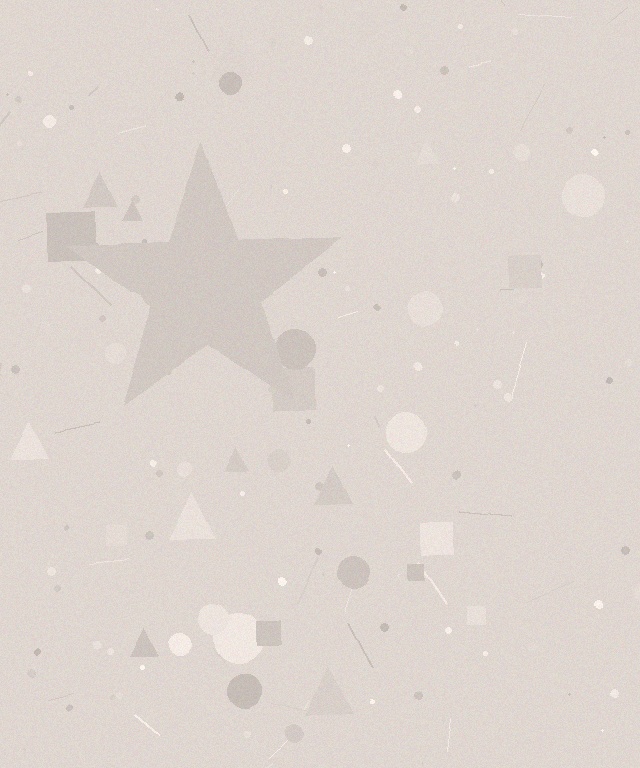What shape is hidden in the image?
A star is hidden in the image.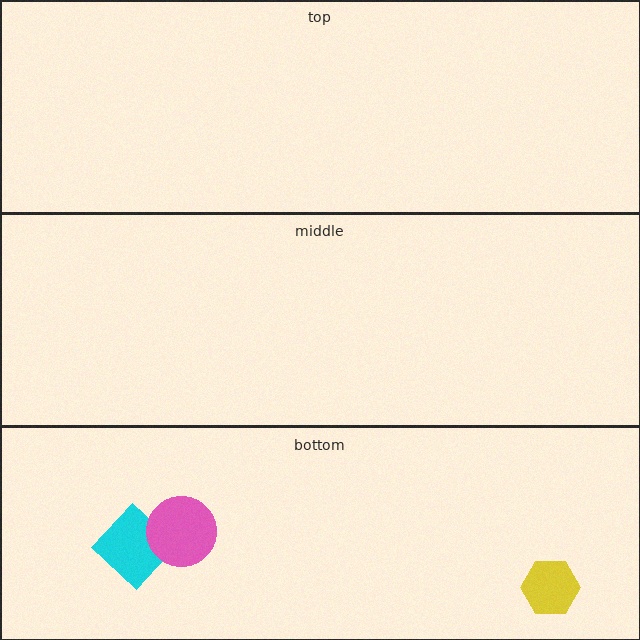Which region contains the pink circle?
The bottom region.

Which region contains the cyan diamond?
The bottom region.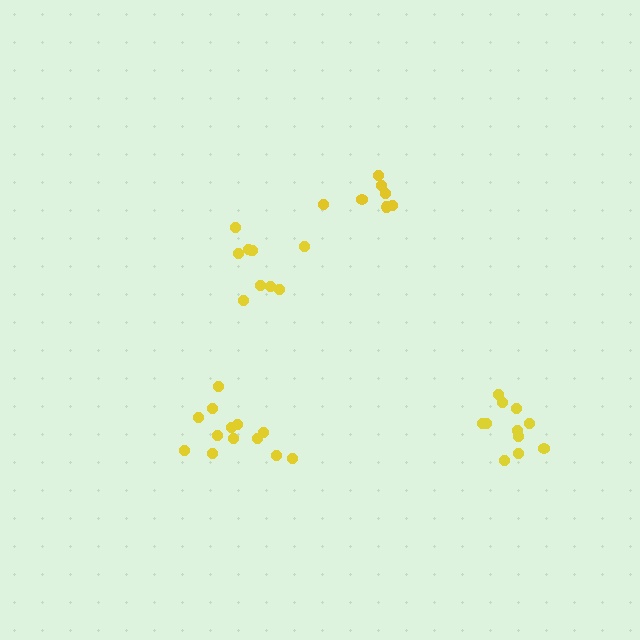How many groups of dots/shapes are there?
There are 4 groups.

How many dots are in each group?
Group 1: 13 dots, Group 2: 7 dots, Group 3: 11 dots, Group 4: 10 dots (41 total).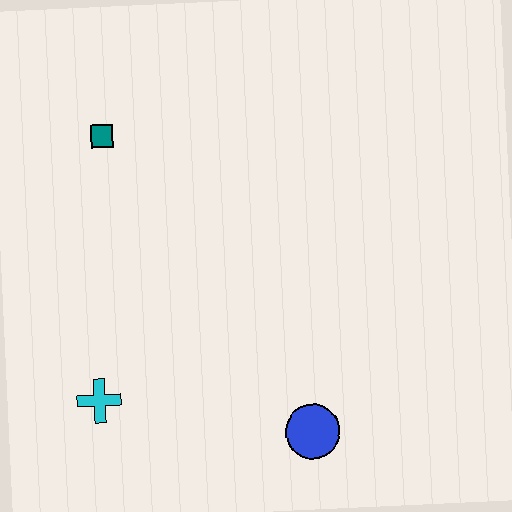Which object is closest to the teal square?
The cyan cross is closest to the teal square.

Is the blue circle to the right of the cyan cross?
Yes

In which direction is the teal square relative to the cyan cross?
The teal square is above the cyan cross.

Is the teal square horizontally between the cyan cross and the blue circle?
Yes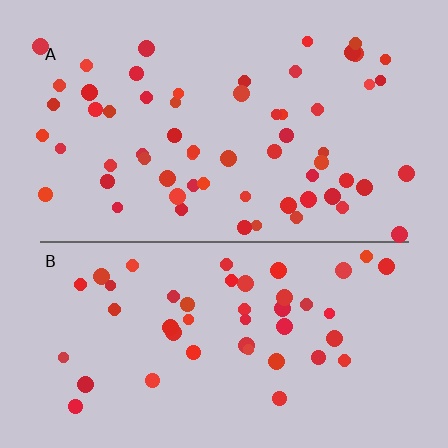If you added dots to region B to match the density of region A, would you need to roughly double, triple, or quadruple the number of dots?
Approximately double.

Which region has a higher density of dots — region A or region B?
A (the top).